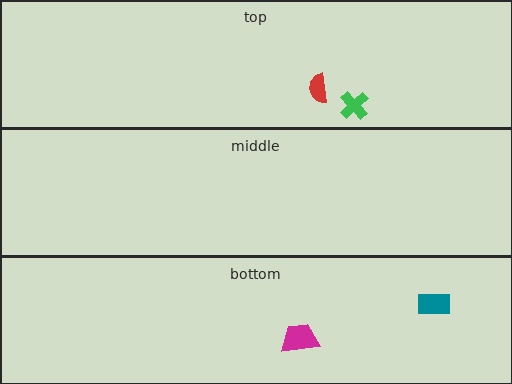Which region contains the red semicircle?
The top region.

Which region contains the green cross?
The top region.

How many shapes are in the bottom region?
2.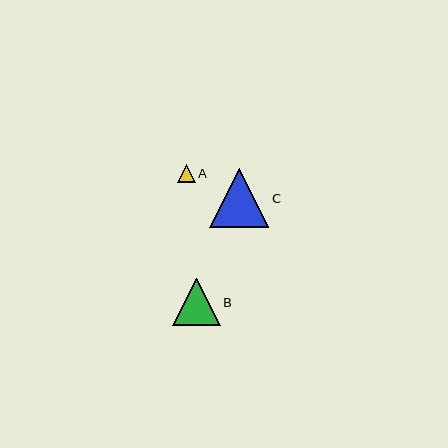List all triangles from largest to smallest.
From largest to smallest: C, B, A.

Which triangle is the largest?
Triangle C is the largest with a size of approximately 59 pixels.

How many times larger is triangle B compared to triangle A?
Triangle B is approximately 2.6 times the size of triangle A.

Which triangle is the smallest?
Triangle A is the smallest with a size of approximately 18 pixels.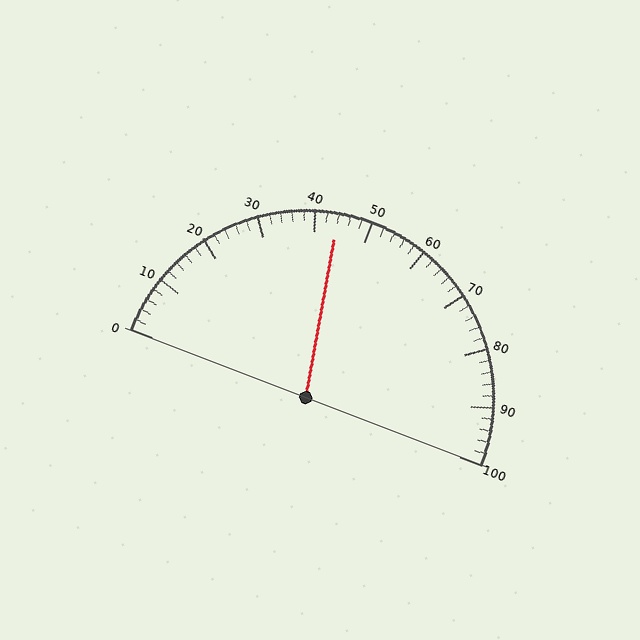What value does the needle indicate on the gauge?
The needle indicates approximately 44.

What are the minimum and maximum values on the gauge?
The gauge ranges from 0 to 100.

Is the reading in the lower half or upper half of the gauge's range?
The reading is in the lower half of the range (0 to 100).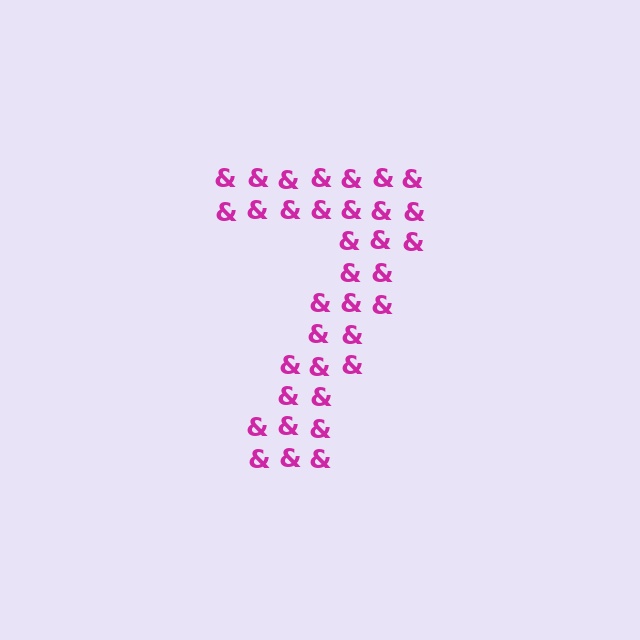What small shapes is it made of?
It is made of small ampersands.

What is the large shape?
The large shape is the digit 7.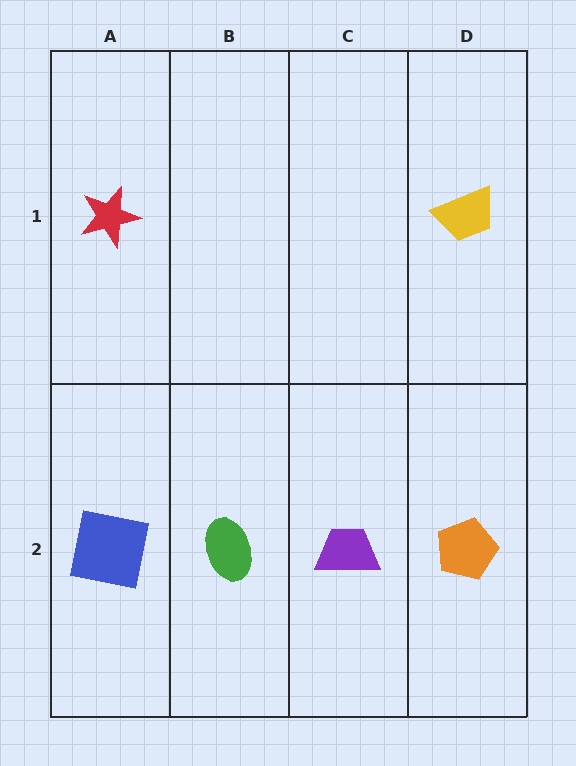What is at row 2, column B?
A green ellipse.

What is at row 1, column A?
A red star.